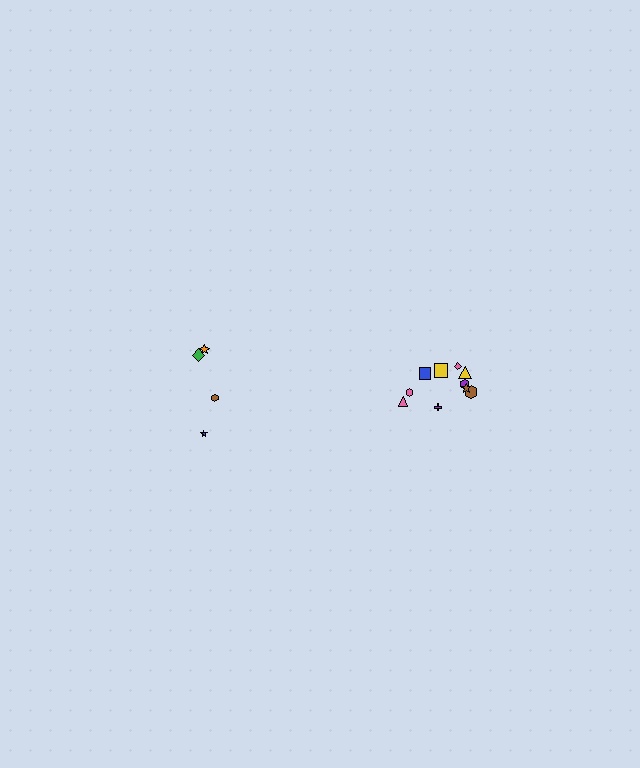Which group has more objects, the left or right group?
The right group.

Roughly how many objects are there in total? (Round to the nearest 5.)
Roughly 15 objects in total.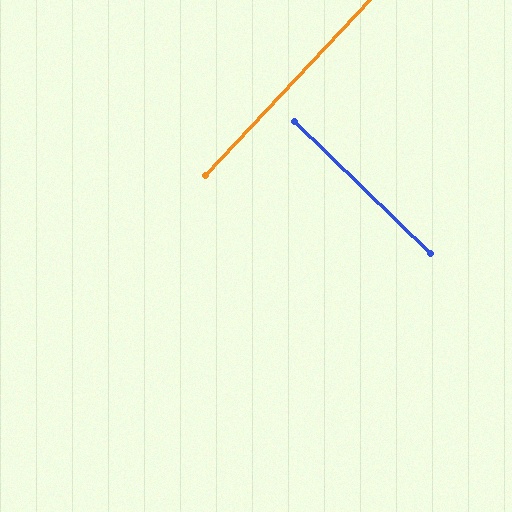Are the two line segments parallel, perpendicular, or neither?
Perpendicular — they meet at approximately 89°.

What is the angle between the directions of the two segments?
Approximately 89 degrees.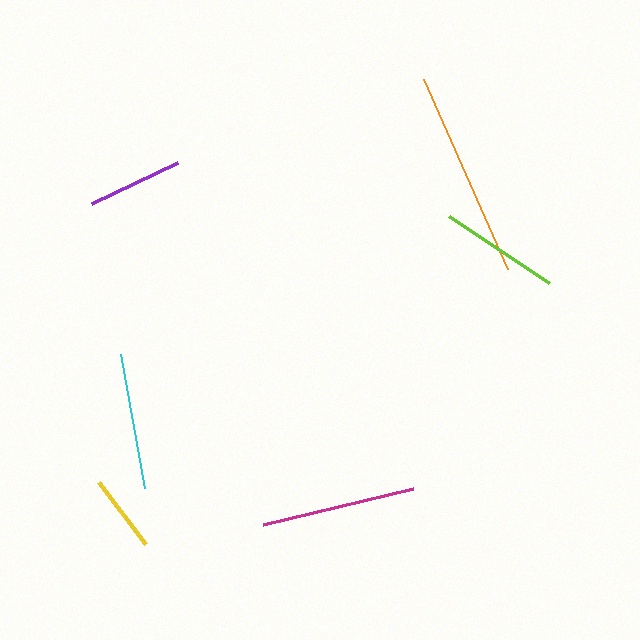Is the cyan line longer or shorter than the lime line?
The cyan line is longer than the lime line.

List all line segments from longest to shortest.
From longest to shortest: orange, magenta, cyan, lime, purple, yellow.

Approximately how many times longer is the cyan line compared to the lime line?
The cyan line is approximately 1.1 times the length of the lime line.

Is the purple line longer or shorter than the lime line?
The lime line is longer than the purple line.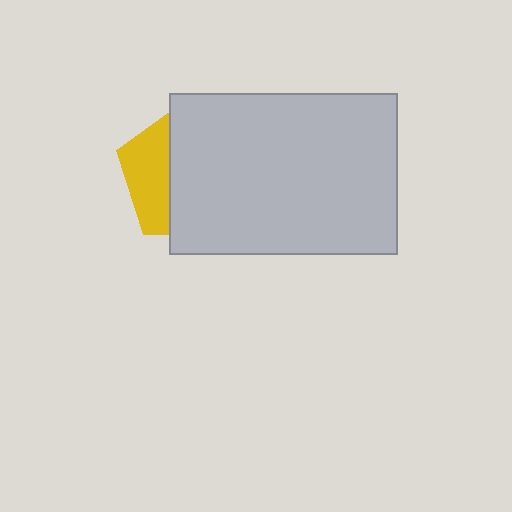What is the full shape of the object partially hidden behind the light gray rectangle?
The partially hidden object is a yellow pentagon.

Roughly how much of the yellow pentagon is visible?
A small part of it is visible (roughly 32%).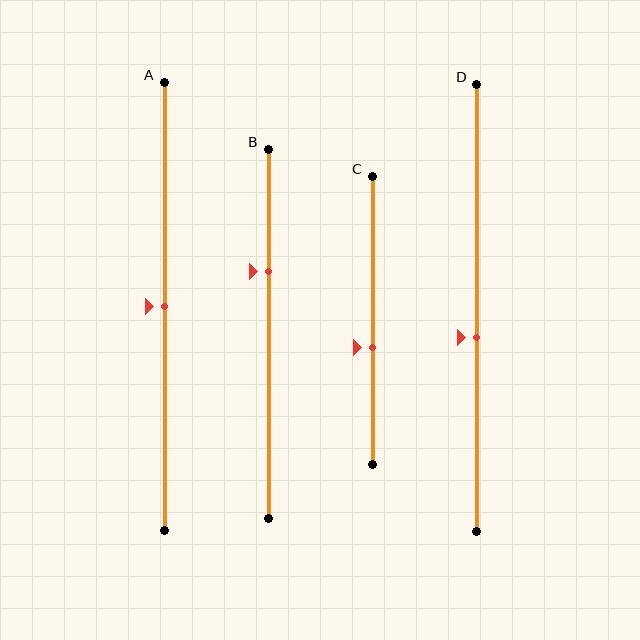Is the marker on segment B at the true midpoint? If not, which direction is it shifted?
No, the marker on segment B is shifted upward by about 17% of the segment length.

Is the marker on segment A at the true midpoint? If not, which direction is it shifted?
Yes, the marker on segment A is at the true midpoint.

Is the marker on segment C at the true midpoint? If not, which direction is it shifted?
No, the marker on segment C is shifted downward by about 9% of the segment length.